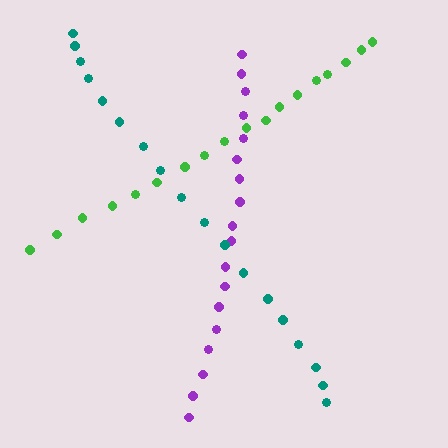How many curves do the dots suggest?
There are 3 distinct paths.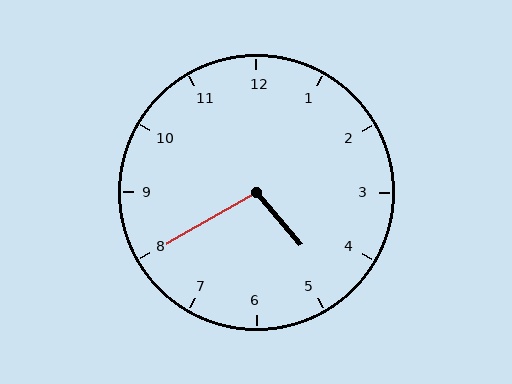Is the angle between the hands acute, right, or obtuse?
It is obtuse.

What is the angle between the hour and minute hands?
Approximately 100 degrees.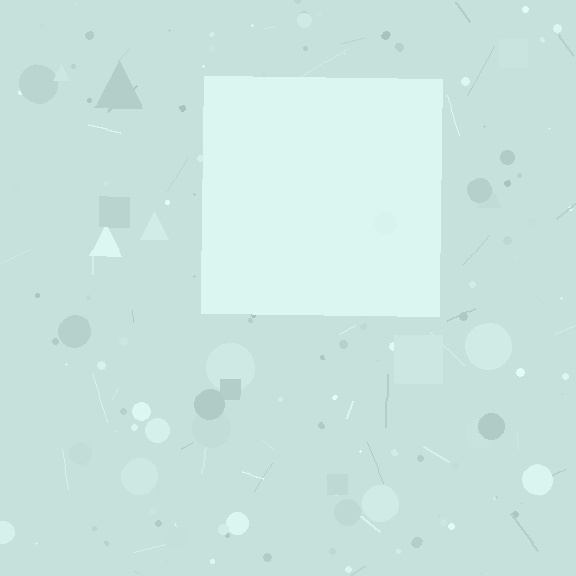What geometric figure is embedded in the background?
A square is embedded in the background.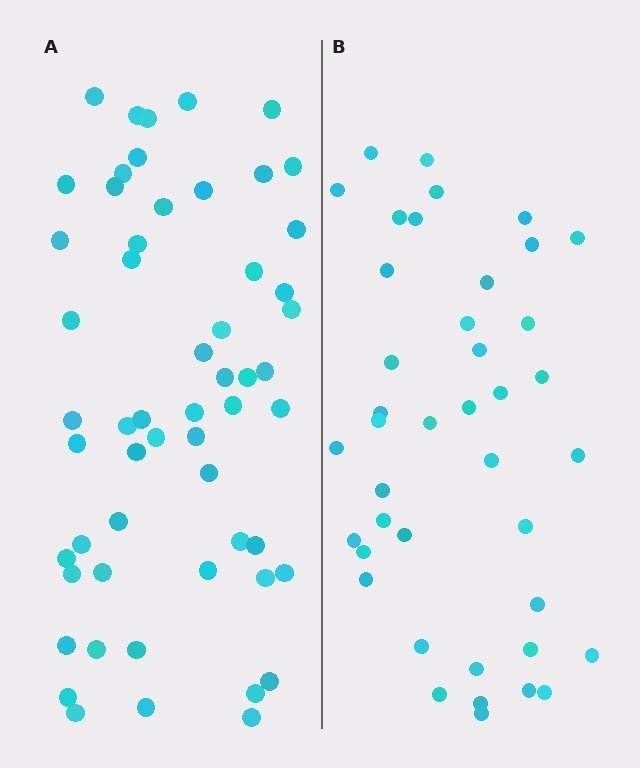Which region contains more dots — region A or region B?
Region A (the left region) has more dots.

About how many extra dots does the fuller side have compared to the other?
Region A has approximately 15 more dots than region B.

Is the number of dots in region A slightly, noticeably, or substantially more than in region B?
Region A has noticeably more, but not dramatically so. The ratio is roughly 1.4 to 1.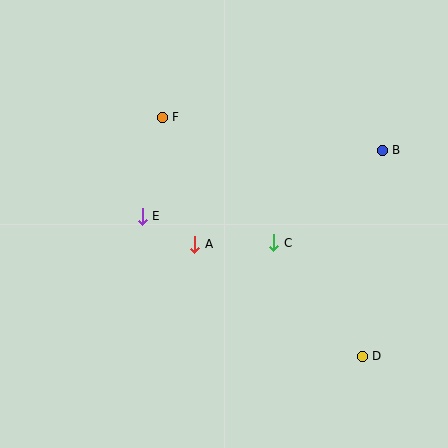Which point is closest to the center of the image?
Point A at (195, 244) is closest to the center.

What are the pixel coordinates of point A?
Point A is at (195, 244).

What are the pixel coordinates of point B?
Point B is at (382, 150).